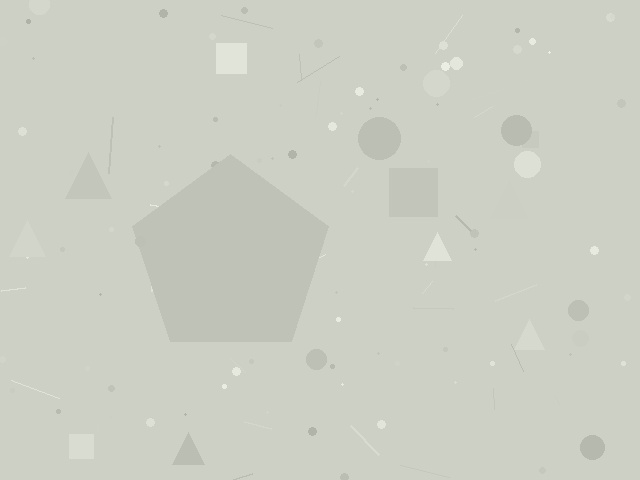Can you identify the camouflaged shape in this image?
The camouflaged shape is a pentagon.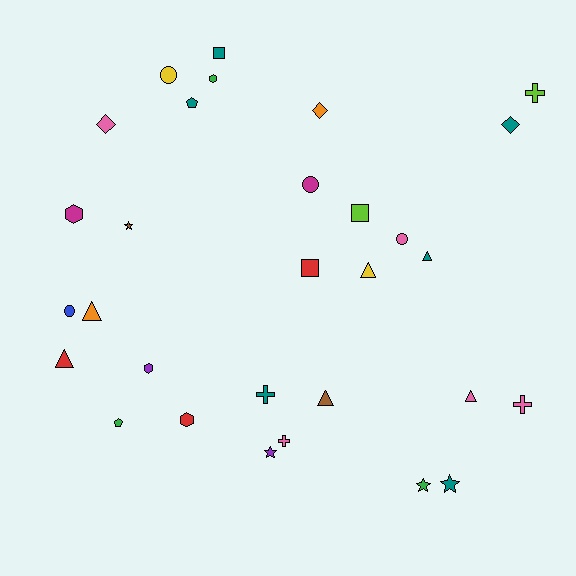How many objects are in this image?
There are 30 objects.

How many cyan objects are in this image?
There are no cyan objects.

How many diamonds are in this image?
There are 3 diamonds.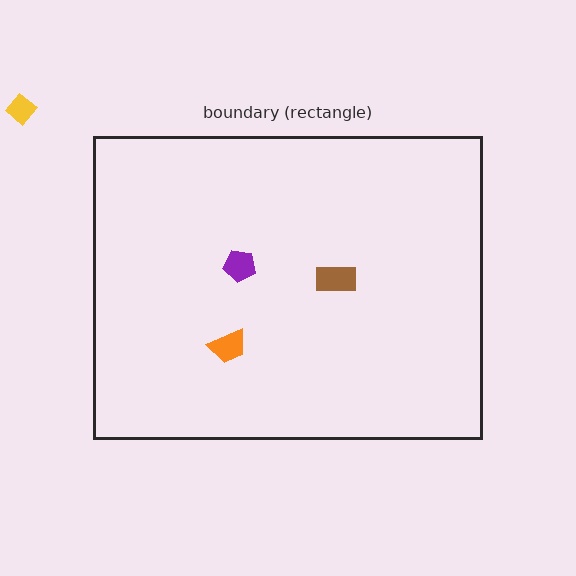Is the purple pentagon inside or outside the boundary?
Inside.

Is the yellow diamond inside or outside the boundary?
Outside.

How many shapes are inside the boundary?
3 inside, 1 outside.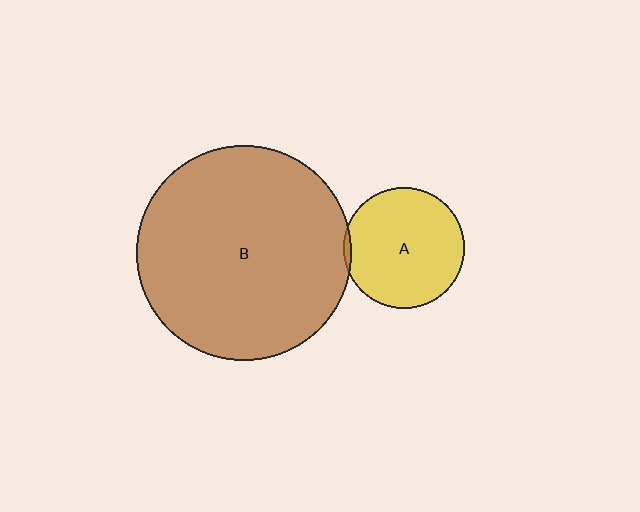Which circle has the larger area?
Circle B (brown).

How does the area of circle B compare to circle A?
Approximately 3.2 times.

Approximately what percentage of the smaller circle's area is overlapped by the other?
Approximately 5%.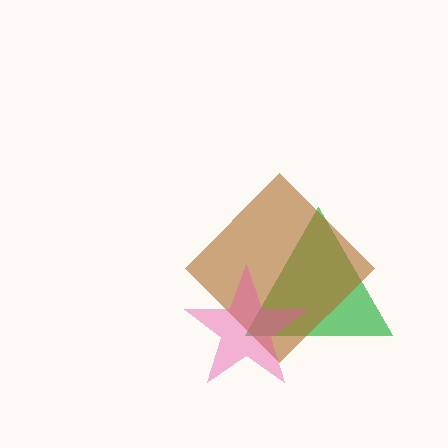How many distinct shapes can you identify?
There are 3 distinct shapes: a green triangle, a brown diamond, a pink star.